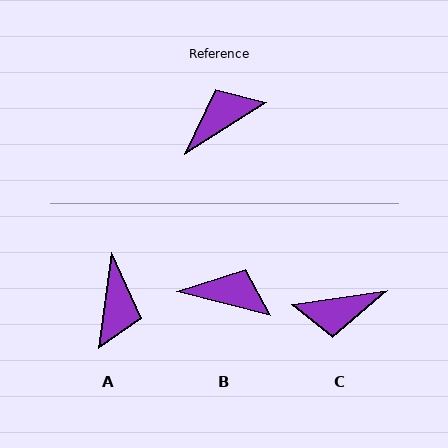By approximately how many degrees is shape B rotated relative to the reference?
Approximately 47 degrees clockwise.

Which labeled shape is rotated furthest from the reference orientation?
C, about 156 degrees away.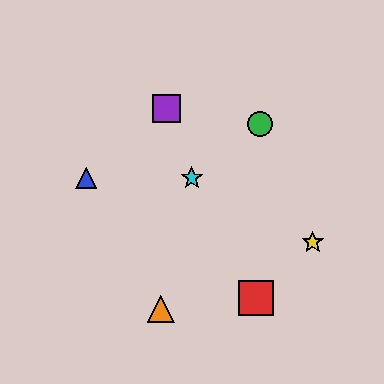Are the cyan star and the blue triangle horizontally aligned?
Yes, both are at y≈178.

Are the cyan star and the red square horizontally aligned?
No, the cyan star is at y≈178 and the red square is at y≈298.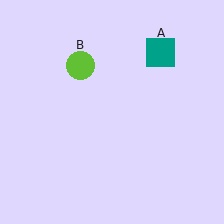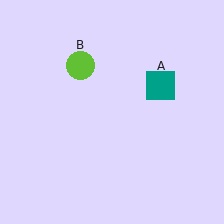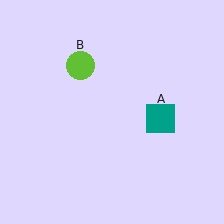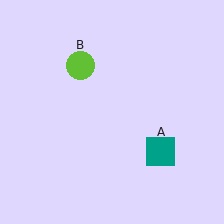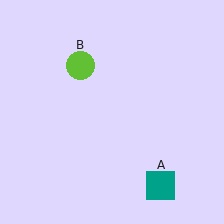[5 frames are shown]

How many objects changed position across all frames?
1 object changed position: teal square (object A).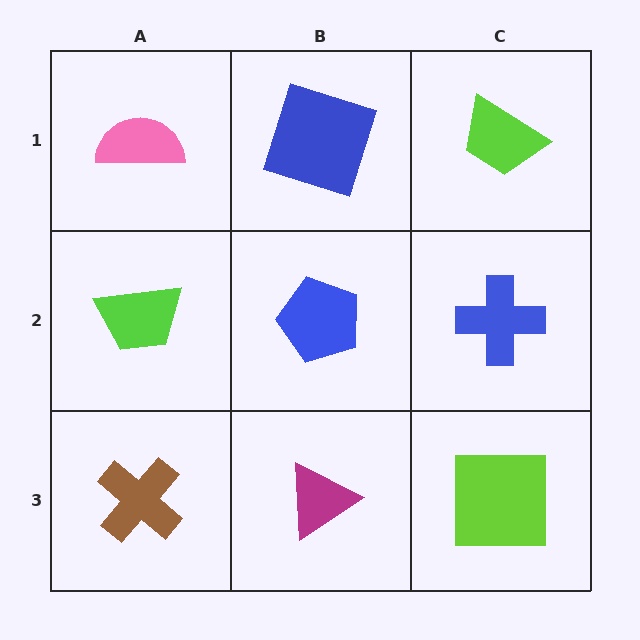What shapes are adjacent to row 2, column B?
A blue square (row 1, column B), a magenta triangle (row 3, column B), a lime trapezoid (row 2, column A), a blue cross (row 2, column C).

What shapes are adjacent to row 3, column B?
A blue pentagon (row 2, column B), a brown cross (row 3, column A), a lime square (row 3, column C).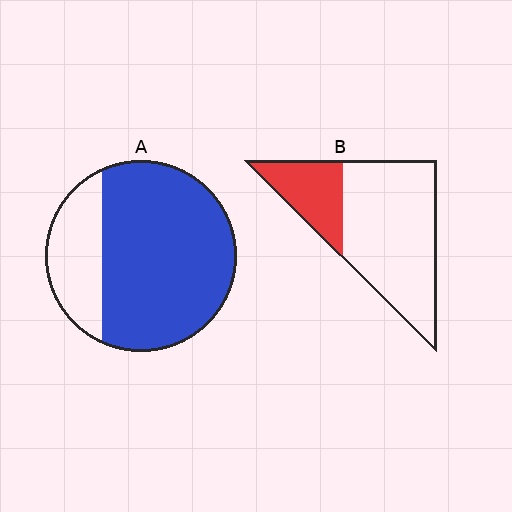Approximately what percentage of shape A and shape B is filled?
A is approximately 75% and B is approximately 25%.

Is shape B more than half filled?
No.